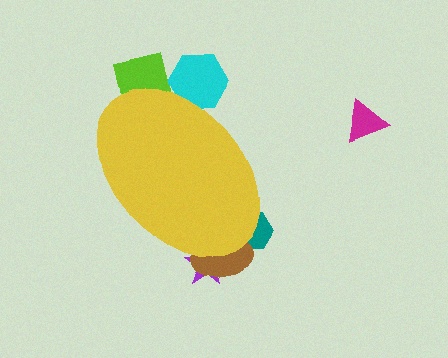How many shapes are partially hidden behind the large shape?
5 shapes are partially hidden.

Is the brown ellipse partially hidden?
Yes, the brown ellipse is partially hidden behind the yellow ellipse.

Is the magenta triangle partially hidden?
No, the magenta triangle is fully visible.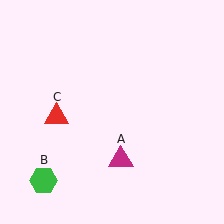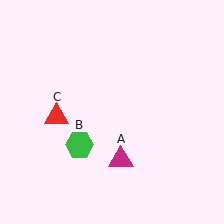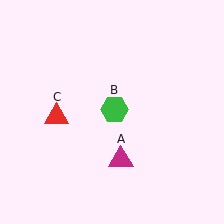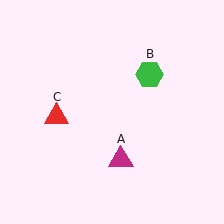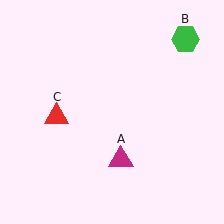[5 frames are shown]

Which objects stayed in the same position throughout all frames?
Magenta triangle (object A) and red triangle (object C) remained stationary.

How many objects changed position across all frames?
1 object changed position: green hexagon (object B).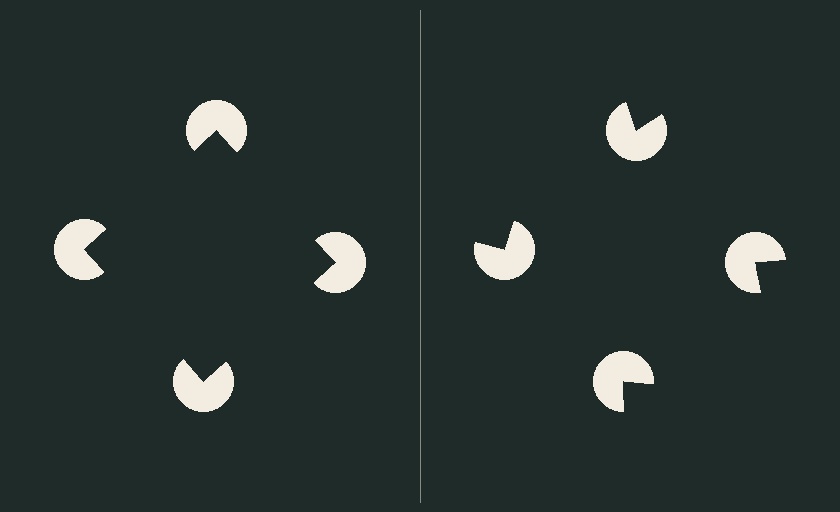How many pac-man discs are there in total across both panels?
8 — 4 on each side.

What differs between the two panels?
The pac-man discs are positioned identically on both sides; only the wedge orientations differ. On the left they align to a square; on the right they are misaligned.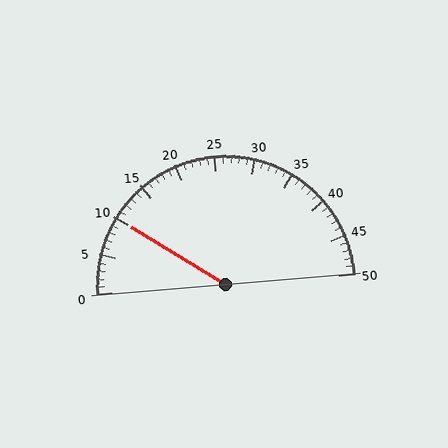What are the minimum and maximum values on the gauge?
The gauge ranges from 0 to 50.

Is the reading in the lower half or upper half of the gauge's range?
The reading is in the lower half of the range (0 to 50).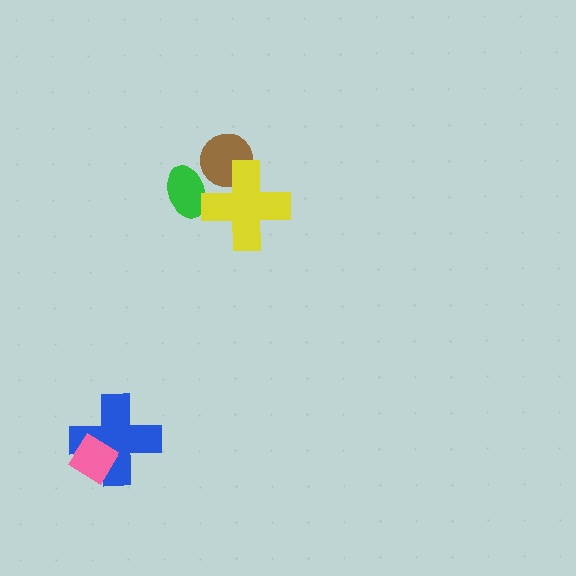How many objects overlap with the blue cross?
1 object overlaps with the blue cross.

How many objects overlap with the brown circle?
1 object overlaps with the brown circle.